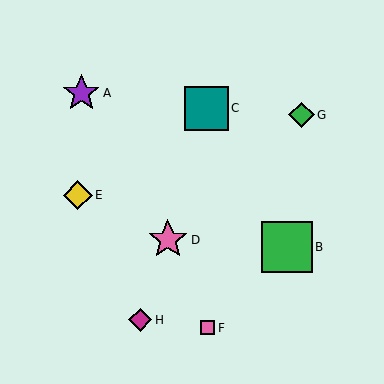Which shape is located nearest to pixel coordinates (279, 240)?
The green square (labeled B) at (287, 247) is nearest to that location.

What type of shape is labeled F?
Shape F is a pink square.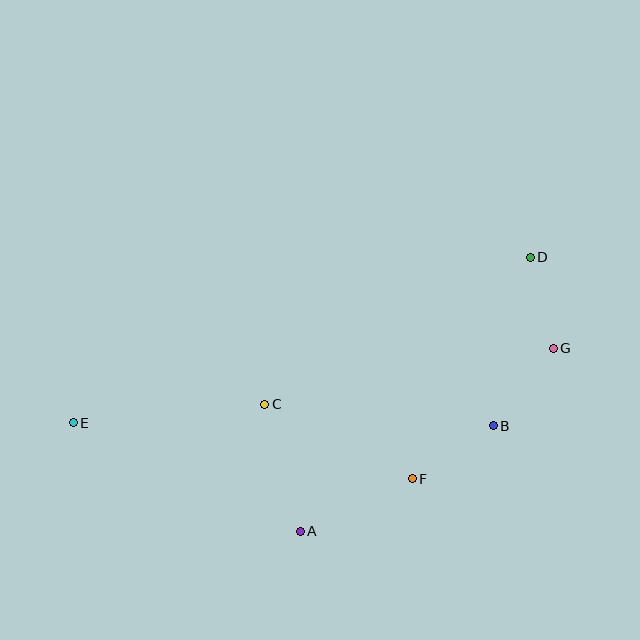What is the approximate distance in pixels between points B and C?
The distance between B and C is approximately 229 pixels.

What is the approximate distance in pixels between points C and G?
The distance between C and G is approximately 294 pixels.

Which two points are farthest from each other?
Points D and E are farthest from each other.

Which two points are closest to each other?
Points D and G are closest to each other.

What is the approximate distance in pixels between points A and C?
The distance between A and C is approximately 132 pixels.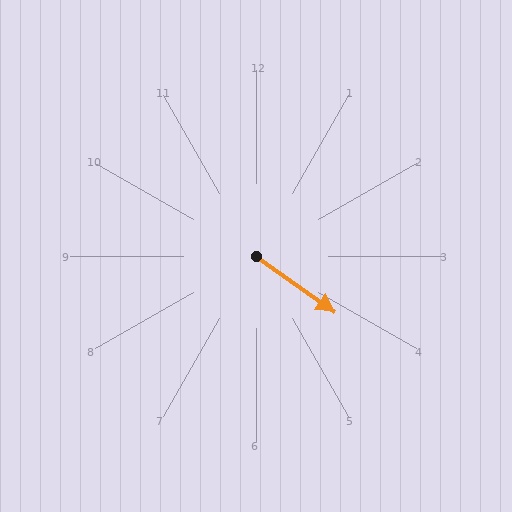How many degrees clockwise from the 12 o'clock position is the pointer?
Approximately 125 degrees.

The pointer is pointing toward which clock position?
Roughly 4 o'clock.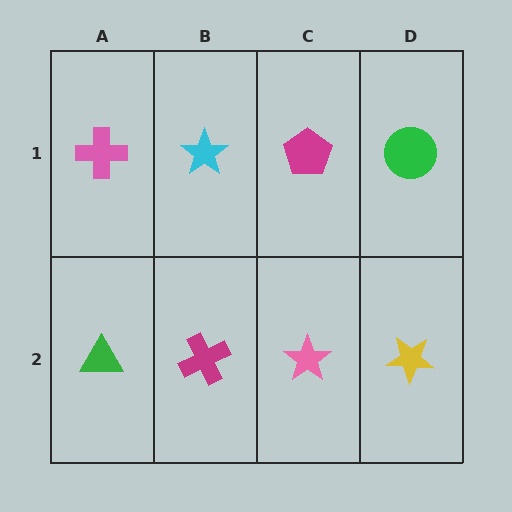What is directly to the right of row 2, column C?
A yellow star.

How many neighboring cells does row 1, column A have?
2.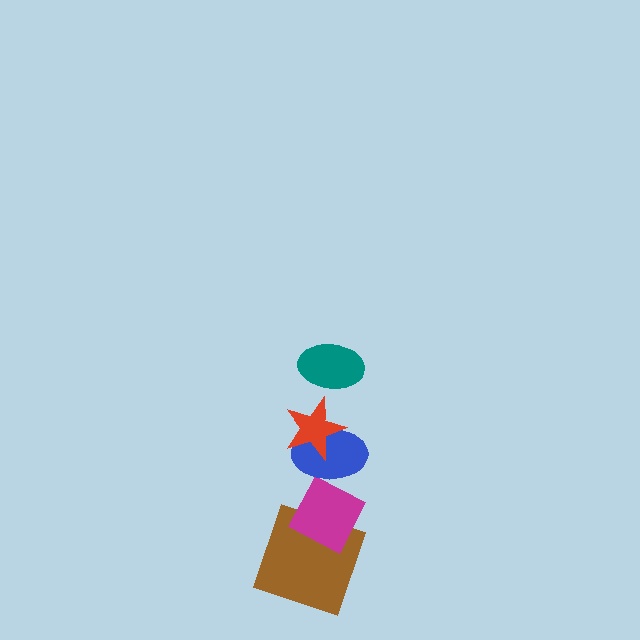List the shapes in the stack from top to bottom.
From top to bottom: the teal ellipse, the red star, the blue ellipse, the magenta diamond, the brown square.